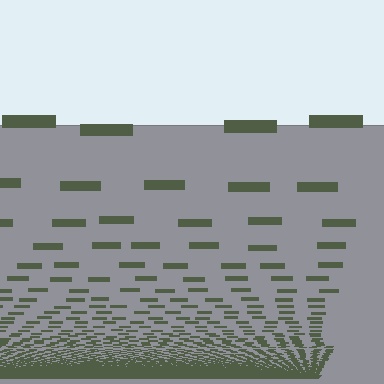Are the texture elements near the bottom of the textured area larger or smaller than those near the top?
Smaller. The gradient is inverted — elements near the bottom are smaller and denser.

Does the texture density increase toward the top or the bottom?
Density increases toward the bottom.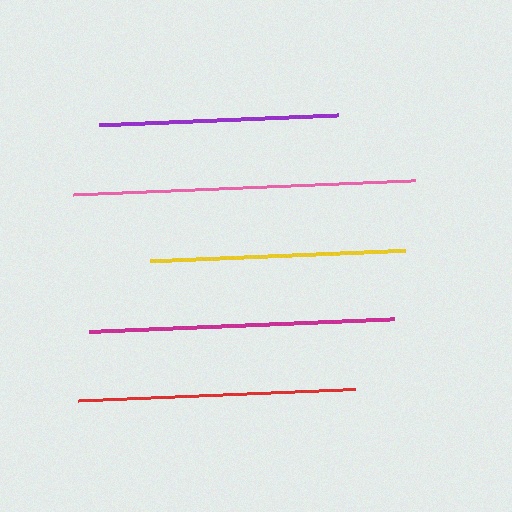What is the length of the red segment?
The red segment is approximately 276 pixels long.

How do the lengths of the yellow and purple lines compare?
The yellow and purple lines are approximately the same length.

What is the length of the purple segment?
The purple segment is approximately 239 pixels long.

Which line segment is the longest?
The pink line is the longest at approximately 342 pixels.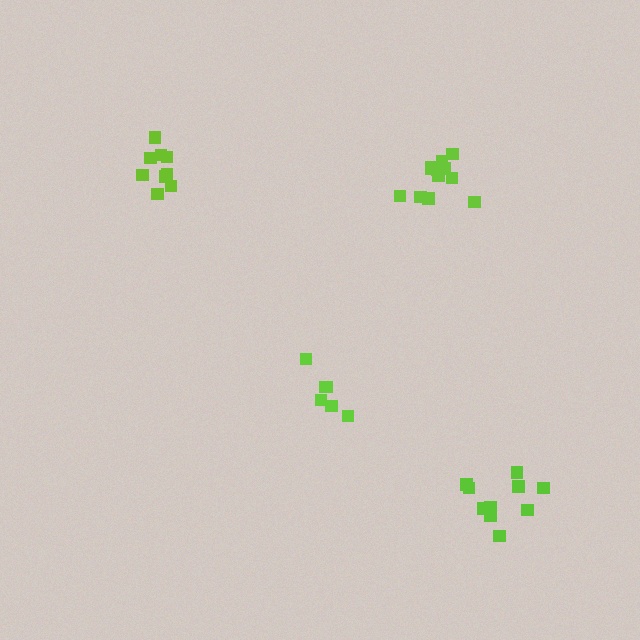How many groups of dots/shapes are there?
There are 4 groups.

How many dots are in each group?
Group 1: 10 dots, Group 2: 12 dots, Group 3: 9 dots, Group 4: 6 dots (37 total).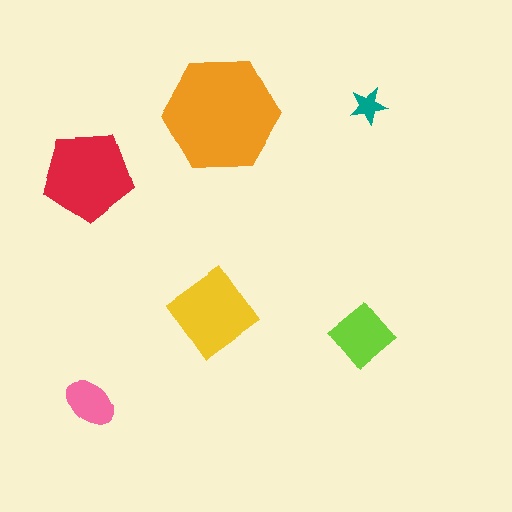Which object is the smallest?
The teal star.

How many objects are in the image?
There are 6 objects in the image.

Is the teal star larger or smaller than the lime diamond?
Smaller.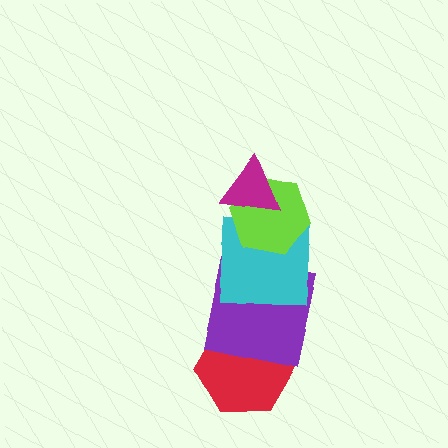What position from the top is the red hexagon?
The red hexagon is 5th from the top.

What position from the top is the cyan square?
The cyan square is 3rd from the top.